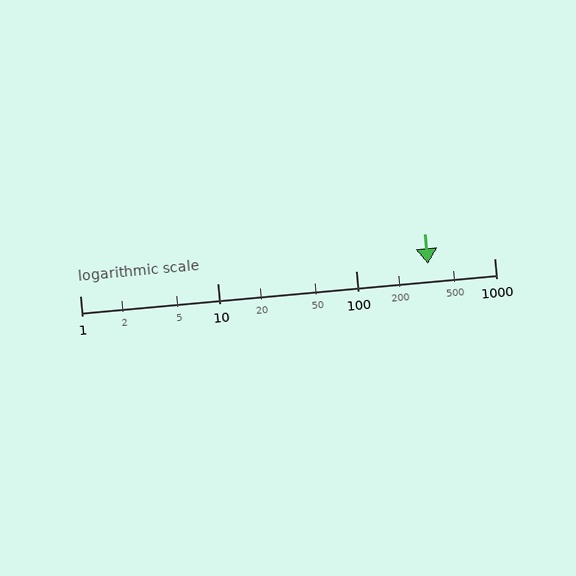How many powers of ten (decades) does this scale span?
The scale spans 3 decades, from 1 to 1000.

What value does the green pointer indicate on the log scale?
The pointer indicates approximately 330.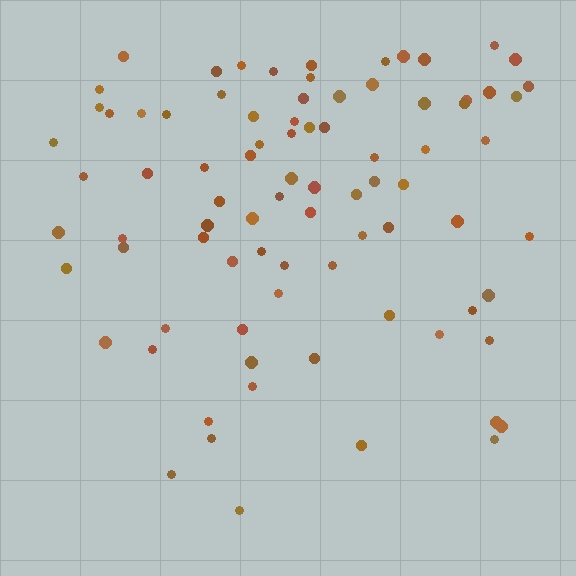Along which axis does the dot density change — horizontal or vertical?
Vertical.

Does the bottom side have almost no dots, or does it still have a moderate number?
Still a moderate number, just noticeably fewer than the top.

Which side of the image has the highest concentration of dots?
The top.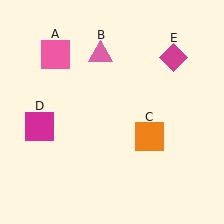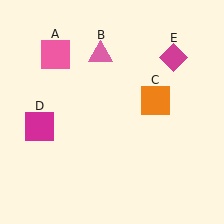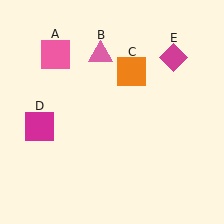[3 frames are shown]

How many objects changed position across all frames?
1 object changed position: orange square (object C).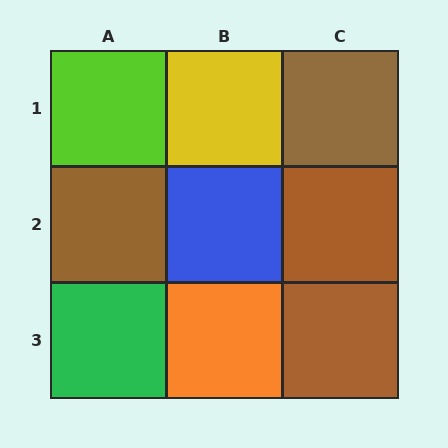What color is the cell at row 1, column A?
Lime.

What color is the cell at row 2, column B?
Blue.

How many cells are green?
1 cell is green.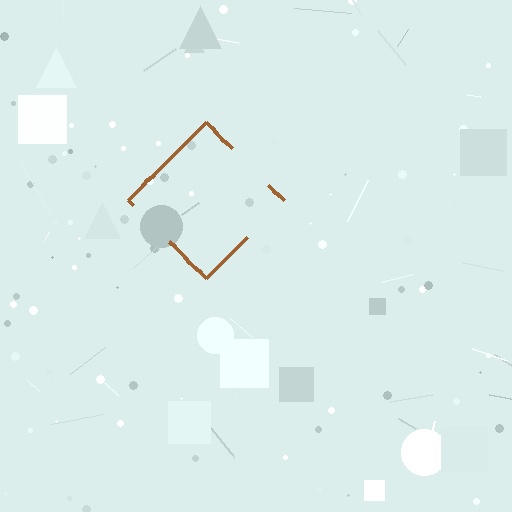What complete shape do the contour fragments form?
The contour fragments form a diamond.